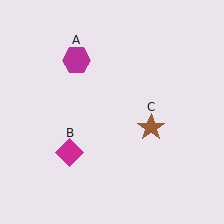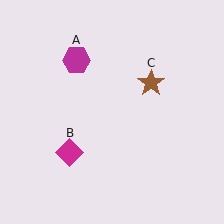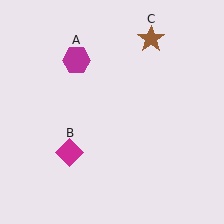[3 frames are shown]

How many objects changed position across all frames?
1 object changed position: brown star (object C).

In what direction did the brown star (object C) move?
The brown star (object C) moved up.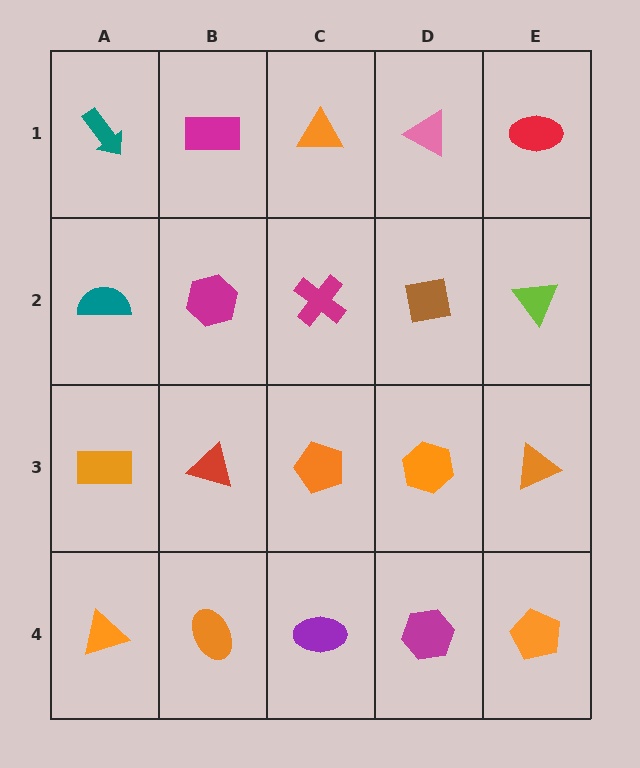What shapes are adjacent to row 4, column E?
An orange triangle (row 3, column E), a magenta hexagon (row 4, column D).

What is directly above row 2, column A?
A teal arrow.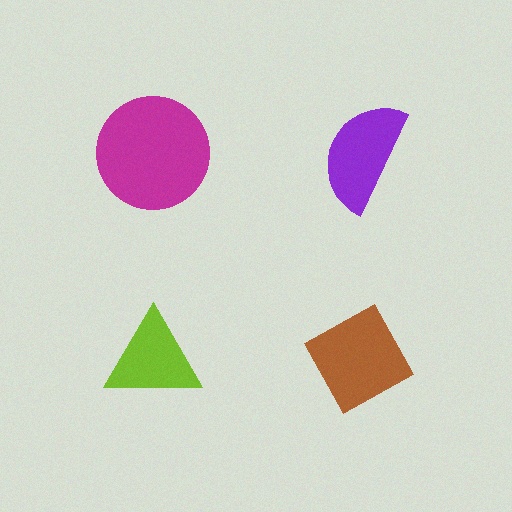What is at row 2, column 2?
A brown diamond.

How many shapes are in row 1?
2 shapes.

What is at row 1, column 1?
A magenta circle.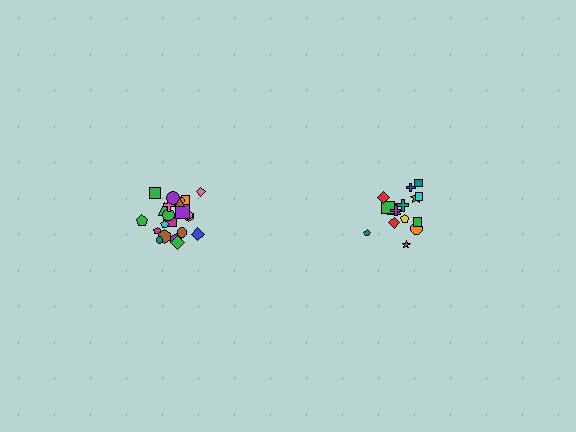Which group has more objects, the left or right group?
The left group.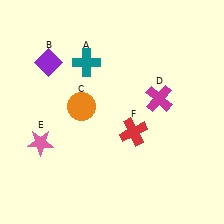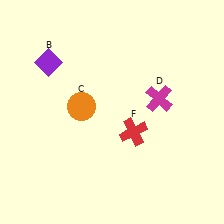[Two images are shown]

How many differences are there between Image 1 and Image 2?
There are 2 differences between the two images.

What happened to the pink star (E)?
The pink star (E) was removed in Image 2. It was in the bottom-left area of Image 1.